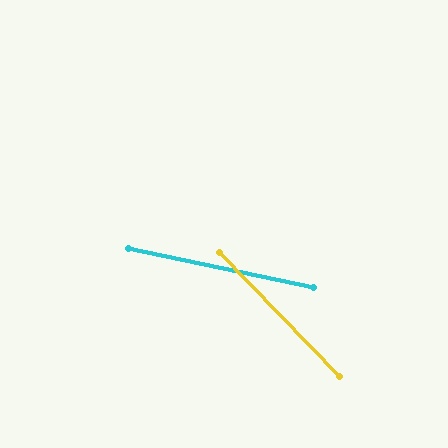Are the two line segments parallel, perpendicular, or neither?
Neither parallel nor perpendicular — they differ by about 34°.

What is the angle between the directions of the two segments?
Approximately 34 degrees.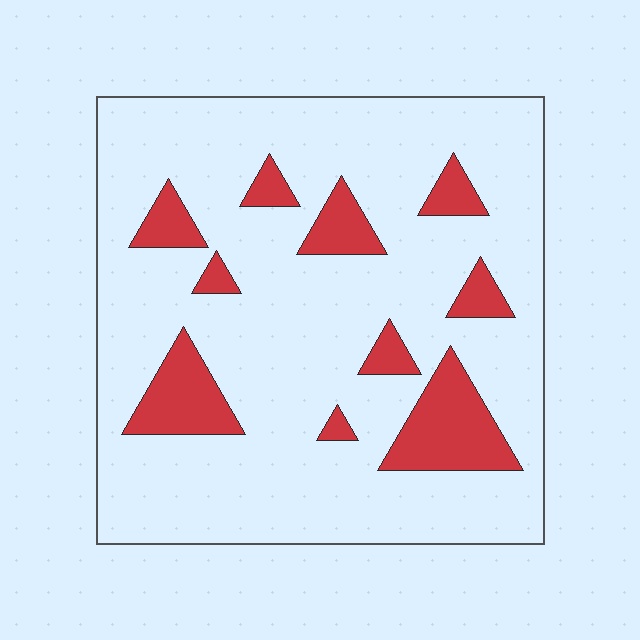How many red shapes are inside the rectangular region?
10.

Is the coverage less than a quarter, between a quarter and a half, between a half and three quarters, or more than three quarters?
Less than a quarter.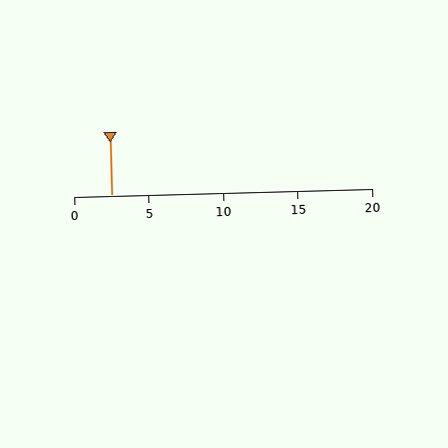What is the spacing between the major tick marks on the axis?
The major ticks are spaced 5 apart.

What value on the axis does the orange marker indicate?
The marker indicates approximately 2.5.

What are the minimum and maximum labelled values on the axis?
The axis runs from 0 to 20.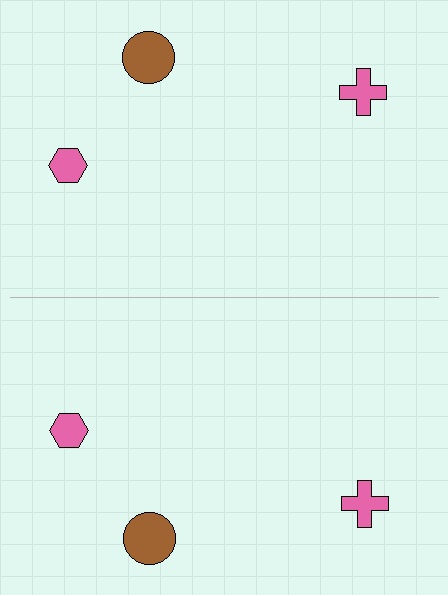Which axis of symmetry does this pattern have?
The pattern has a horizontal axis of symmetry running through the center of the image.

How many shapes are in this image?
There are 6 shapes in this image.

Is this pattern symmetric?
Yes, this pattern has bilateral (reflection) symmetry.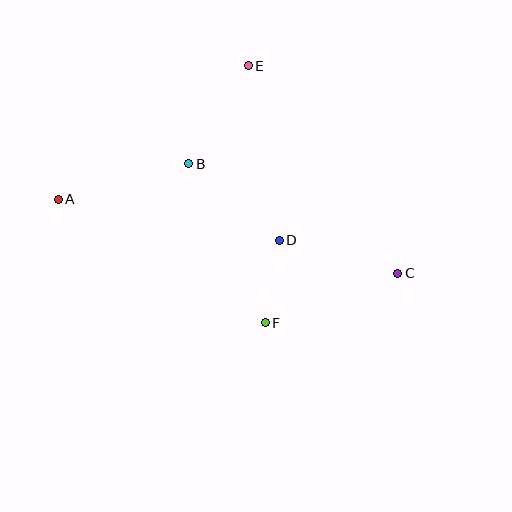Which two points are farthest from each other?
Points A and C are farthest from each other.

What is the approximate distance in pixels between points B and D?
The distance between B and D is approximately 119 pixels.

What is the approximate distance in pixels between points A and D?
The distance between A and D is approximately 225 pixels.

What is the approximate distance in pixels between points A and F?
The distance between A and F is approximately 241 pixels.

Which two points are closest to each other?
Points D and F are closest to each other.